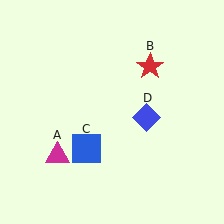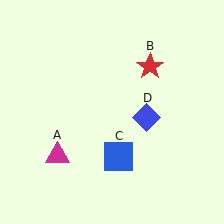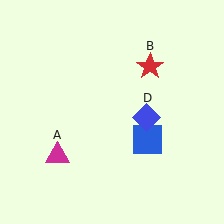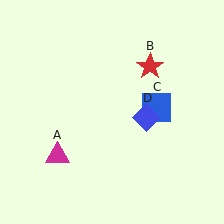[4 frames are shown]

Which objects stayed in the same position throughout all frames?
Magenta triangle (object A) and red star (object B) and blue diamond (object D) remained stationary.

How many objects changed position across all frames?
1 object changed position: blue square (object C).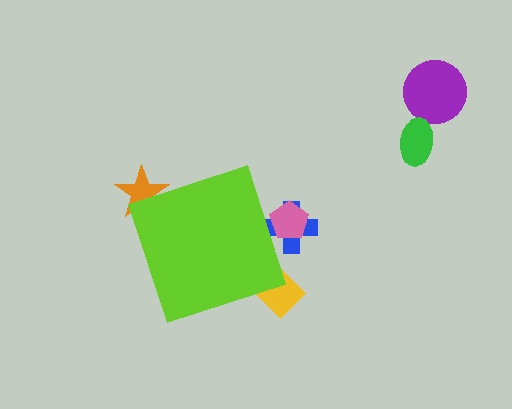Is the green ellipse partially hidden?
No, the green ellipse is fully visible.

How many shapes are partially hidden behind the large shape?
4 shapes are partially hidden.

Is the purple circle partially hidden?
No, the purple circle is fully visible.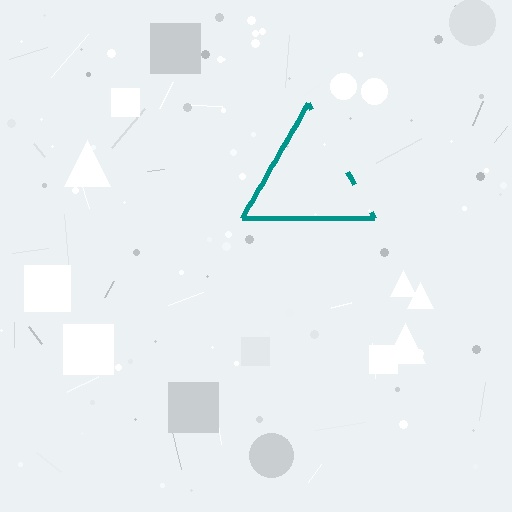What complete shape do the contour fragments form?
The contour fragments form a triangle.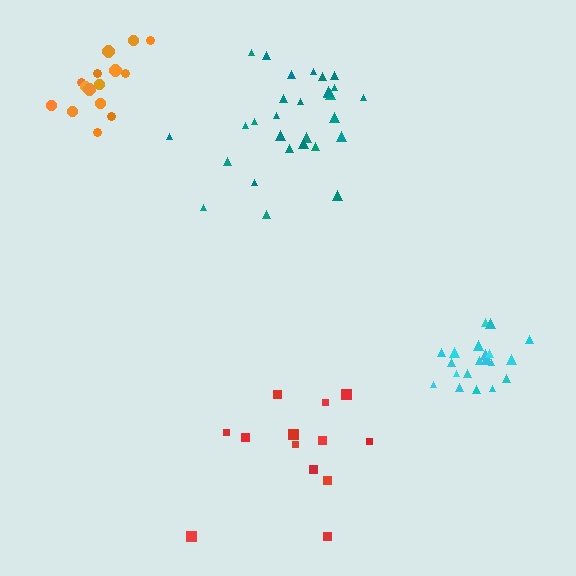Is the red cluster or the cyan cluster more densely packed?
Cyan.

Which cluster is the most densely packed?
Cyan.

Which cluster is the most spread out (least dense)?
Red.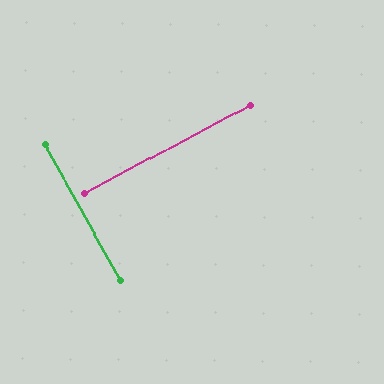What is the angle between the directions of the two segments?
Approximately 88 degrees.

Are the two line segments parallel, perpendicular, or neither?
Perpendicular — they meet at approximately 88°.